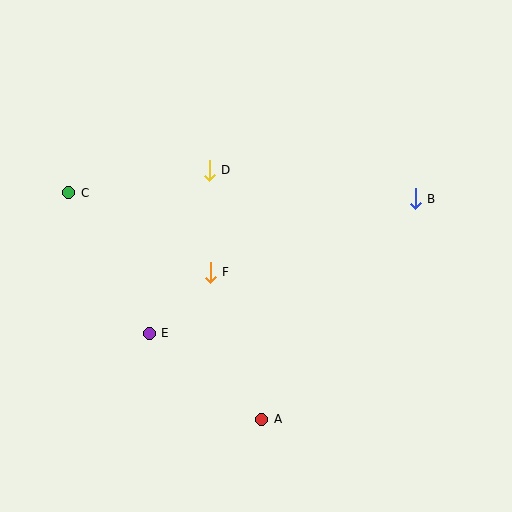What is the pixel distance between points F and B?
The distance between F and B is 218 pixels.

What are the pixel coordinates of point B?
Point B is at (415, 199).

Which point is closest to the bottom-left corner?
Point E is closest to the bottom-left corner.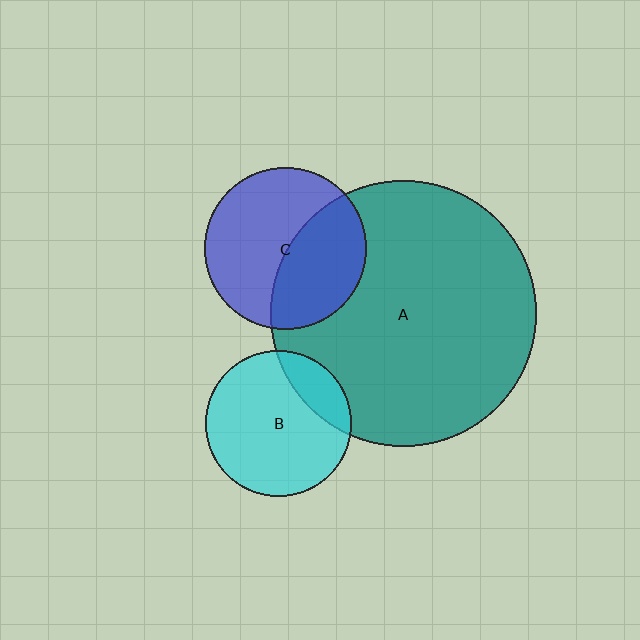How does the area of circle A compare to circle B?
Approximately 3.3 times.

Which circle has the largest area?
Circle A (teal).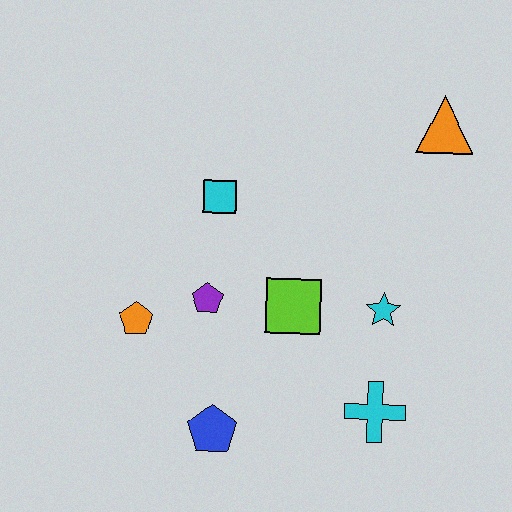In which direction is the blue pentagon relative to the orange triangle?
The blue pentagon is below the orange triangle.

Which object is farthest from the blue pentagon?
The orange triangle is farthest from the blue pentagon.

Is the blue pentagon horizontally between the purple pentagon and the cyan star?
Yes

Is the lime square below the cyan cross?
No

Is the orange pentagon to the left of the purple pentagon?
Yes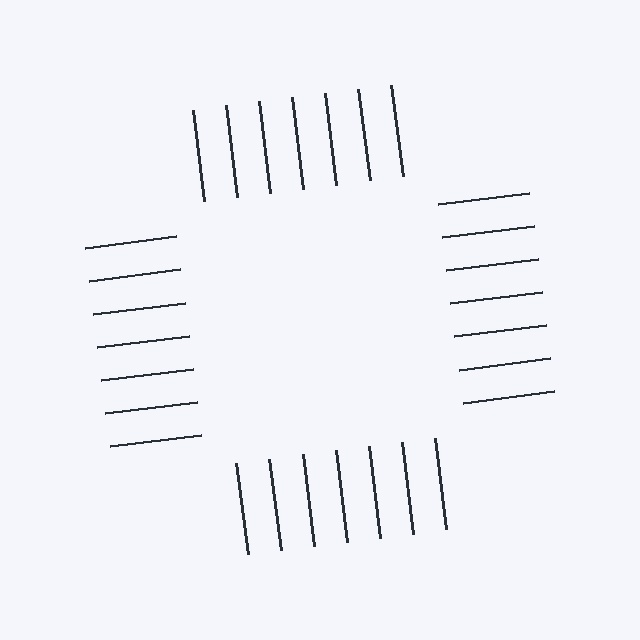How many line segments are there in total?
28 — 7 along each of the 4 edges.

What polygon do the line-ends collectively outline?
An illusory square — the line segments terminate on its edges but no continuous stroke is drawn.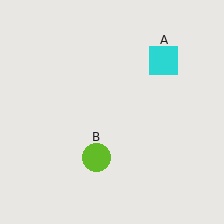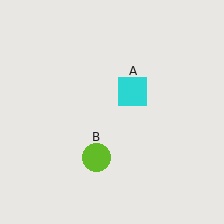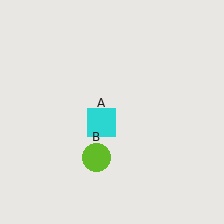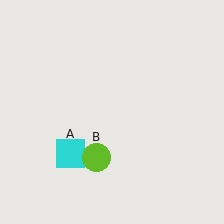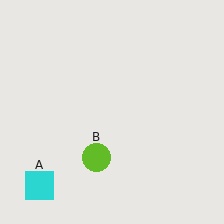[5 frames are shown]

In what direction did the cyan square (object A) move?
The cyan square (object A) moved down and to the left.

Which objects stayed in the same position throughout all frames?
Lime circle (object B) remained stationary.